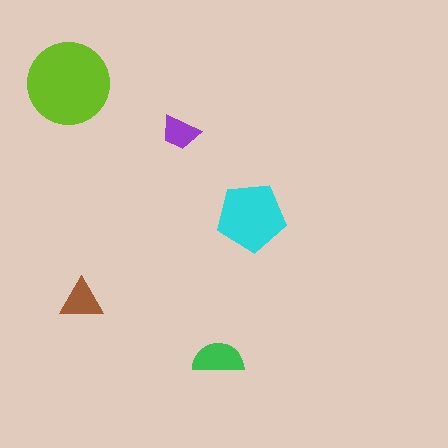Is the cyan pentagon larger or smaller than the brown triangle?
Larger.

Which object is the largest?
The lime circle.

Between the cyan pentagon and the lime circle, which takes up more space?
The lime circle.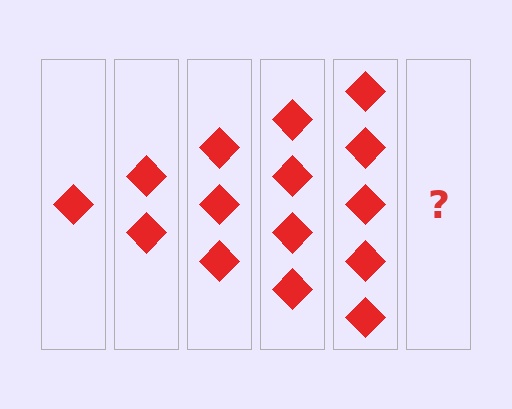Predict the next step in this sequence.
The next step is 6 diamonds.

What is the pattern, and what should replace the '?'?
The pattern is that each step adds one more diamond. The '?' should be 6 diamonds.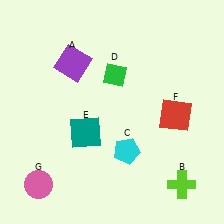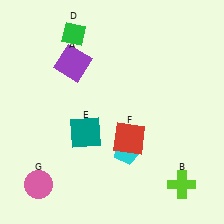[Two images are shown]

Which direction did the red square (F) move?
The red square (F) moved left.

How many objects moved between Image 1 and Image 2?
2 objects moved between the two images.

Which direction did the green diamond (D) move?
The green diamond (D) moved left.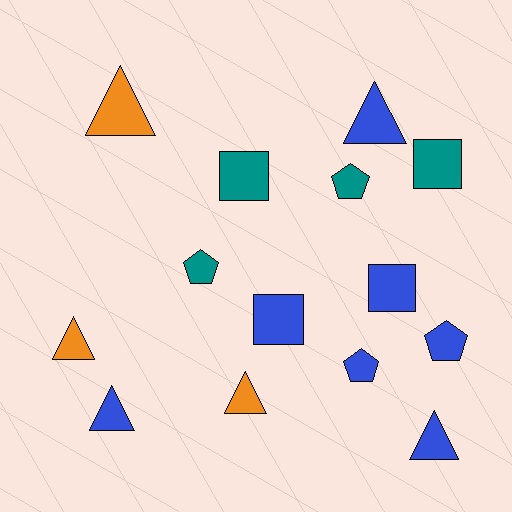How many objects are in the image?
There are 14 objects.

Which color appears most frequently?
Blue, with 7 objects.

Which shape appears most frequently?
Triangle, with 6 objects.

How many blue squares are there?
There are 2 blue squares.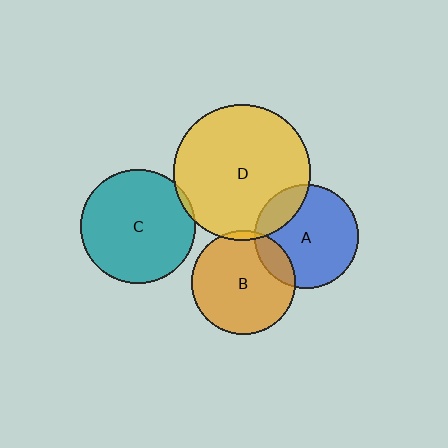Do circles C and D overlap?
Yes.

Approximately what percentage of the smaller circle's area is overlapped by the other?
Approximately 5%.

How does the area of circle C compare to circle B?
Approximately 1.2 times.